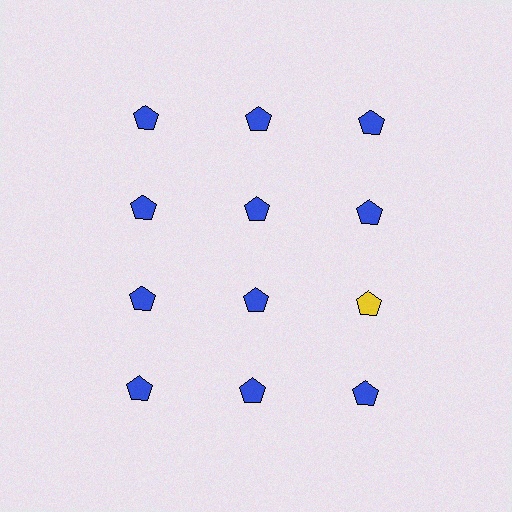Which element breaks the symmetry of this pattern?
The yellow pentagon in the third row, center column breaks the symmetry. All other shapes are blue pentagons.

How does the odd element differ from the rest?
It has a different color: yellow instead of blue.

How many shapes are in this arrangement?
There are 12 shapes arranged in a grid pattern.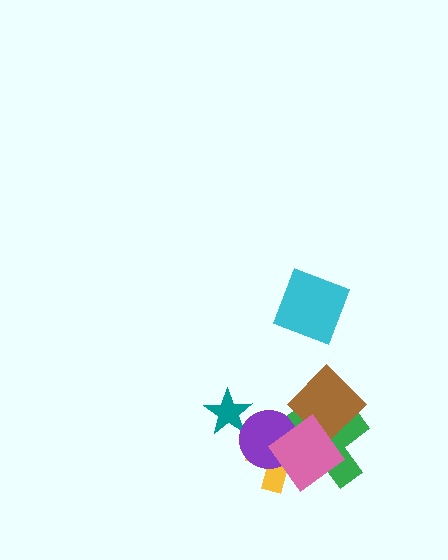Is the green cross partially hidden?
Yes, it is partially covered by another shape.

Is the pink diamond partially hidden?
No, no other shape covers it.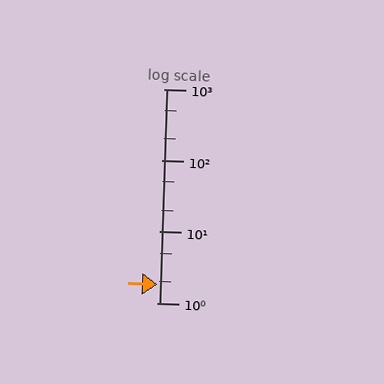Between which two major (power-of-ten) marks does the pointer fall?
The pointer is between 1 and 10.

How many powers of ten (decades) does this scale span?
The scale spans 3 decades, from 1 to 1000.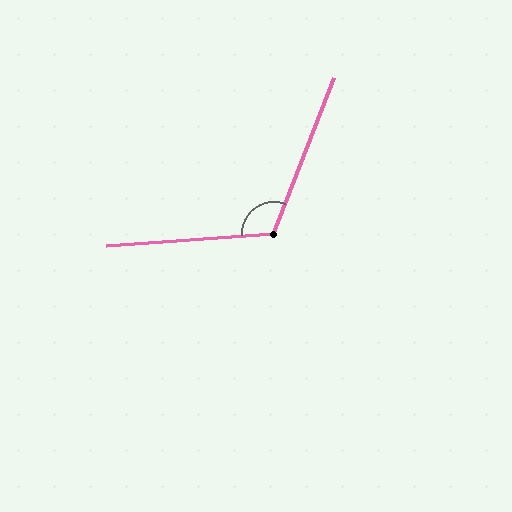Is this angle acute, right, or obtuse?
It is obtuse.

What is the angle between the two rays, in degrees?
Approximately 115 degrees.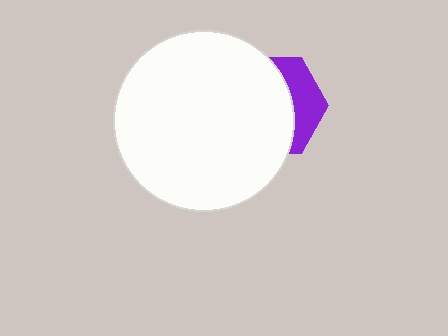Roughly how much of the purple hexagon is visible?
A small part of it is visible (roughly 32%).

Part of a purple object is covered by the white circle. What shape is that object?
It is a hexagon.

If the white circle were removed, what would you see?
You would see the complete purple hexagon.